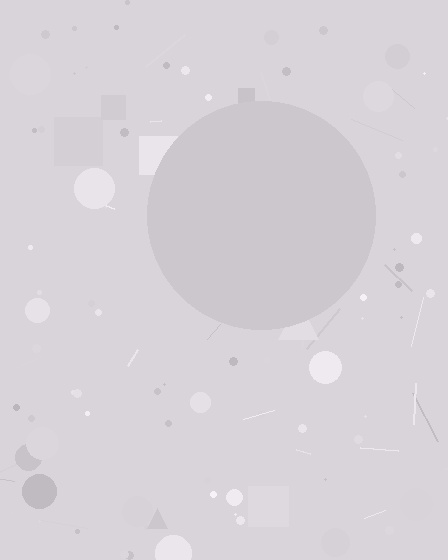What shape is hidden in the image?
A circle is hidden in the image.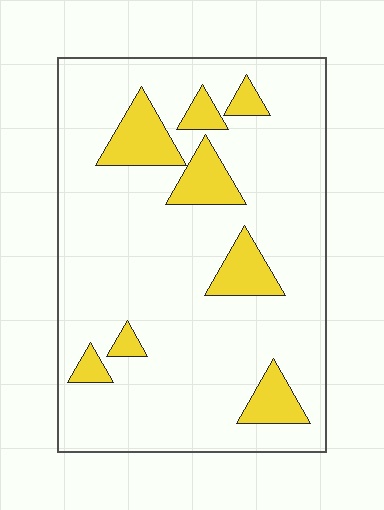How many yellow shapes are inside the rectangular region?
8.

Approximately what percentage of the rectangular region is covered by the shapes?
Approximately 15%.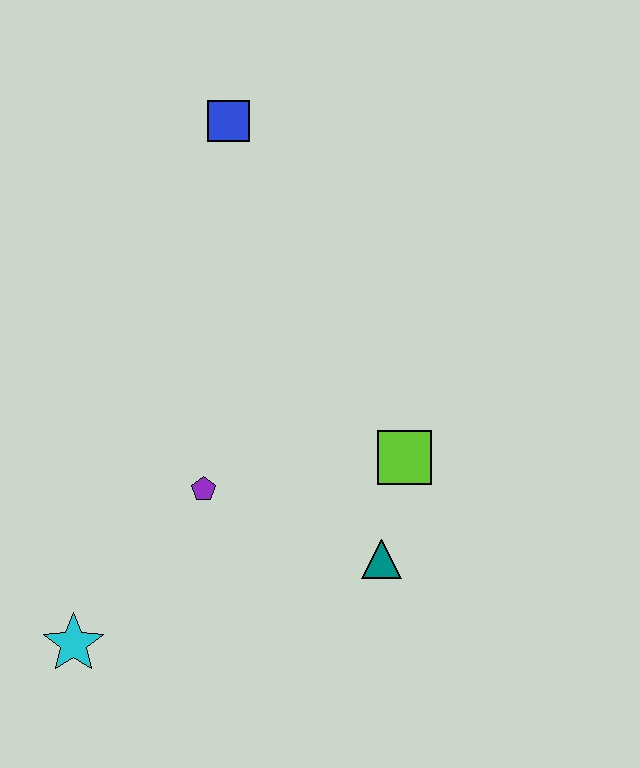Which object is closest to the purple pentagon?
The teal triangle is closest to the purple pentagon.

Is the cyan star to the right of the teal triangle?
No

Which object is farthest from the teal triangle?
The blue square is farthest from the teal triangle.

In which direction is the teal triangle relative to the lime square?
The teal triangle is below the lime square.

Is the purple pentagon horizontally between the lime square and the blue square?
No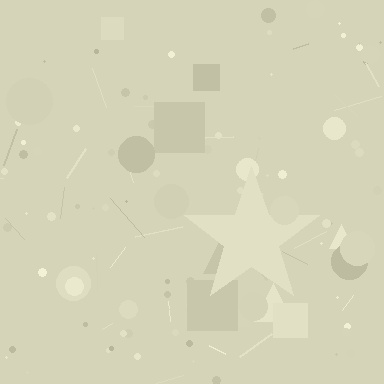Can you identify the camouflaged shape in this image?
The camouflaged shape is a star.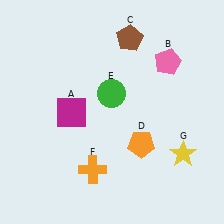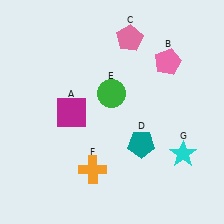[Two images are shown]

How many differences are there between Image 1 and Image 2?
There are 3 differences between the two images.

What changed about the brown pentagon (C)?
In Image 1, C is brown. In Image 2, it changed to pink.